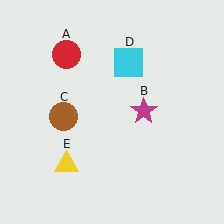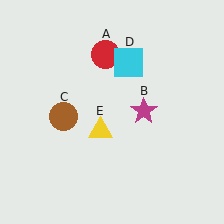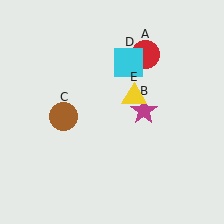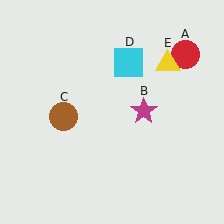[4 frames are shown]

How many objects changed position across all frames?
2 objects changed position: red circle (object A), yellow triangle (object E).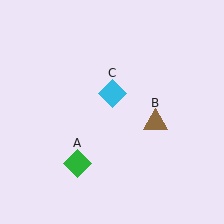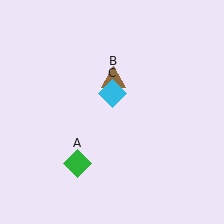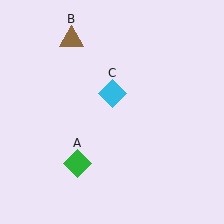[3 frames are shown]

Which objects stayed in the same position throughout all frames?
Green diamond (object A) and cyan diamond (object C) remained stationary.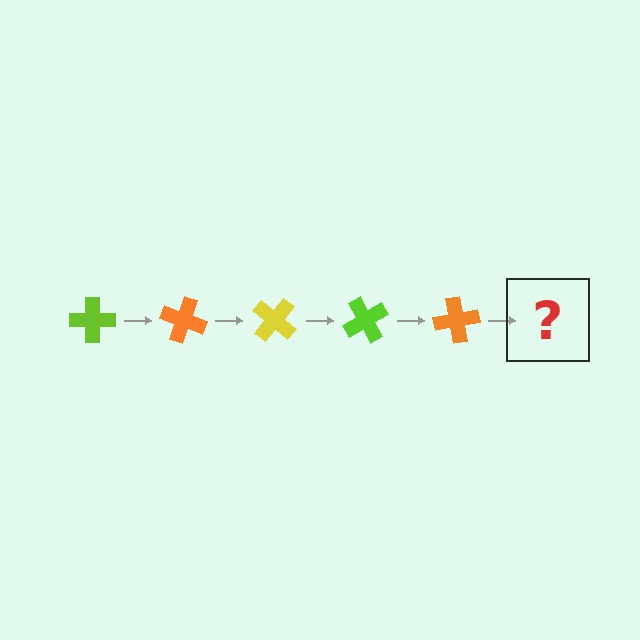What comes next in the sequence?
The next element should be a yellow cross, rotated 100 degrees from the start.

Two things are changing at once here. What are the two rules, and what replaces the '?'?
The two rules are that it rotates 20 degrees each step and the color cycles through lime, orange, and yellow. The '?' should be a yellow cross, rotated 100 degrees from the start.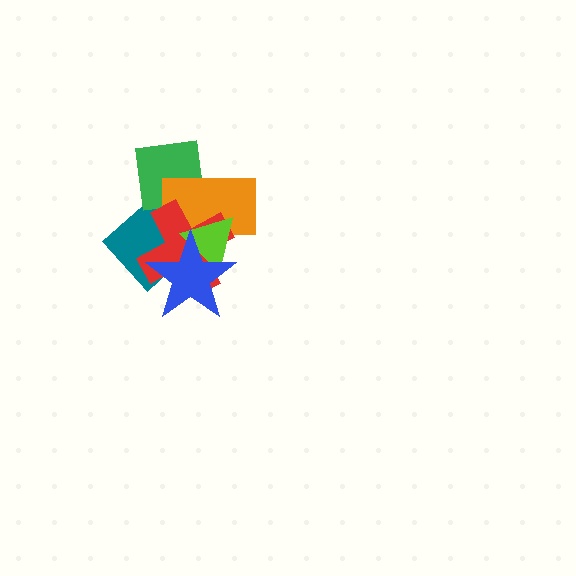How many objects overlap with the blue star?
4 objects overlap with the blue star.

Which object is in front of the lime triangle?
The blue star is in front of the lime triangle.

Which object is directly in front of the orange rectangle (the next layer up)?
The red cross is directly in front of the orange rectangle.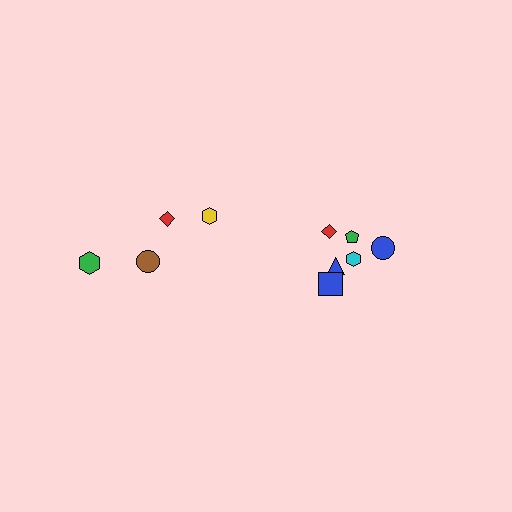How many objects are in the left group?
There are 4 objects.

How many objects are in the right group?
There are 6 objects.